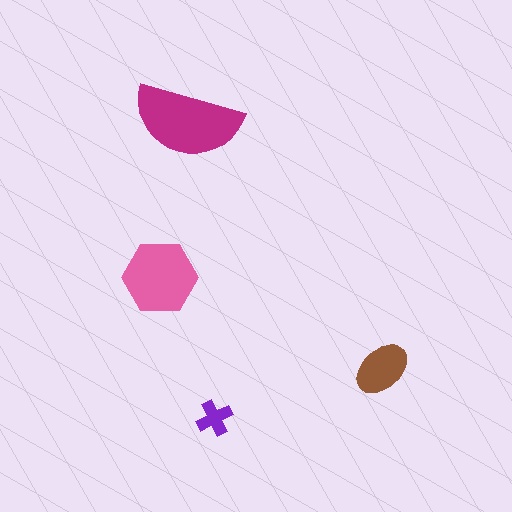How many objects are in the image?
There are 4 objects in the image.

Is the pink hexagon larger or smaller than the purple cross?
Larger.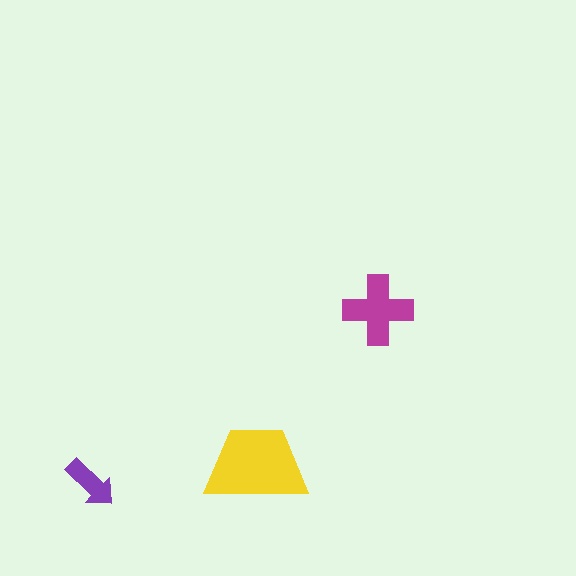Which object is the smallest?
The purple arrow.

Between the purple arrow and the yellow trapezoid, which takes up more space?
The yellow trapezoid.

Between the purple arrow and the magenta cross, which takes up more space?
The magenta cross.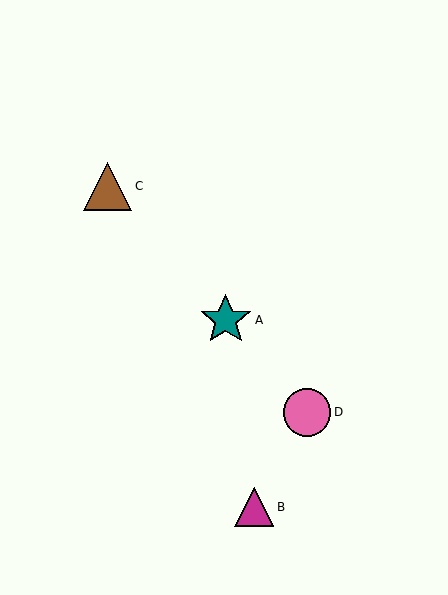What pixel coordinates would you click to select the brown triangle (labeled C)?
Click at (107, 186) to select the brown triangle C.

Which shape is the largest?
The teal star (labeled A) is the largest.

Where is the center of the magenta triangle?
The center of the magenta triangle is at (254, 507).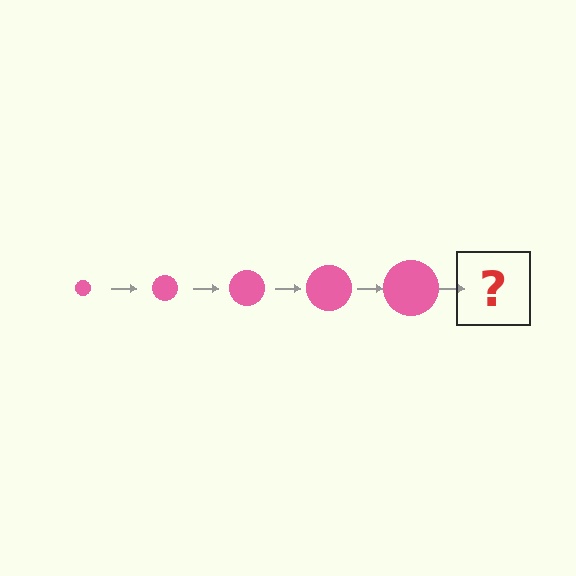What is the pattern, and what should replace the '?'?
The pattern is that the circle gets progressively larger each step. The '?' should be a pink circle, larger than the previous one.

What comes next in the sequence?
The next element should be a pink circle, larger than the previous one.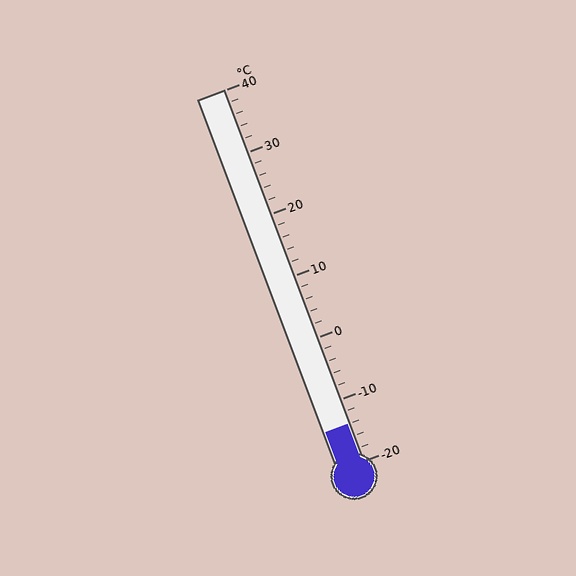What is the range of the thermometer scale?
The thermometer scale ranges from -20°C to 40°C.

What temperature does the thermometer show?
The thermometer shows approximately -14°C.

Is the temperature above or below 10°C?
The temperature is below 10°C.